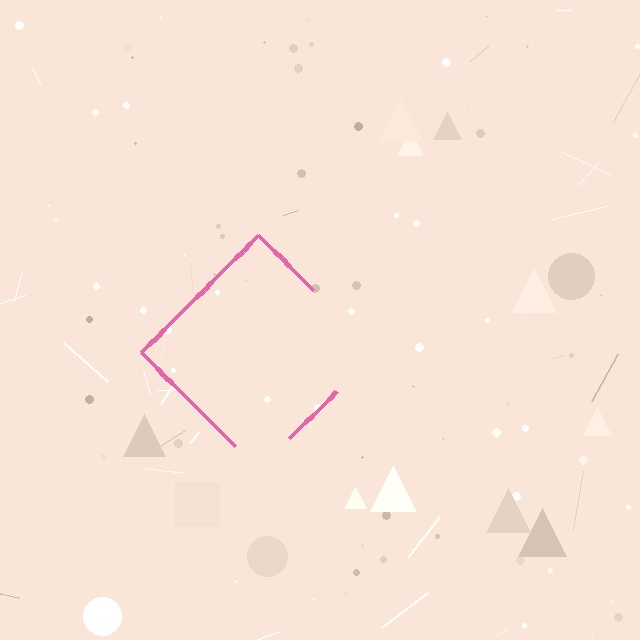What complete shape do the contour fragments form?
The contour fragments form a diamond.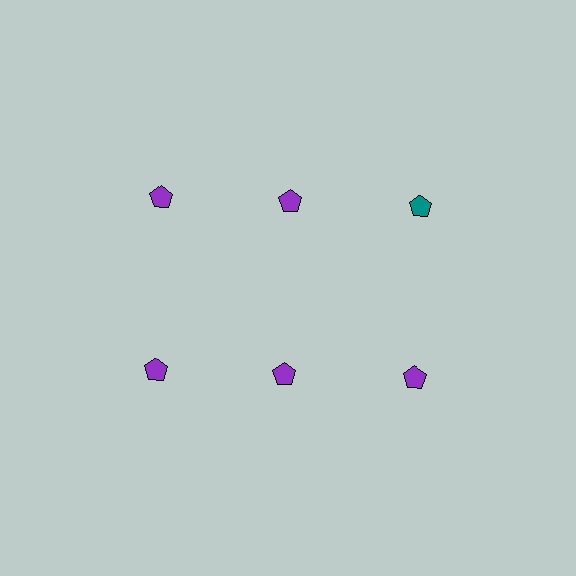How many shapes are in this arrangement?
There are 6 shapes arranged in a grid pattern.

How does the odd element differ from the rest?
It has a different color: teal instead of purple.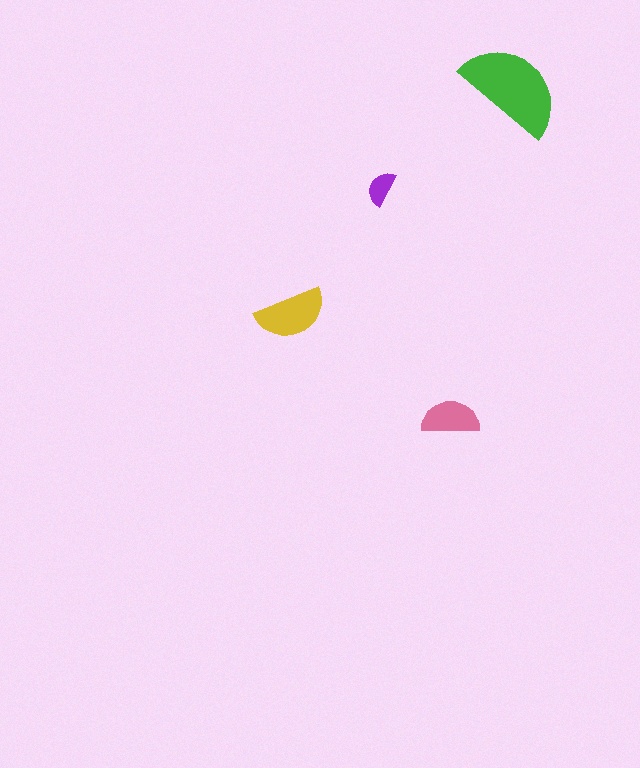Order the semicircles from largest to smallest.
the green one, the yellow one, the pink one, the purple one.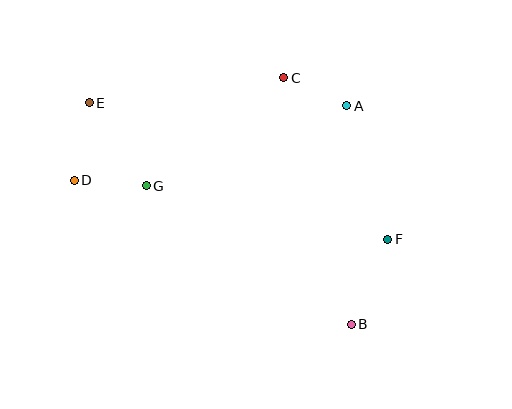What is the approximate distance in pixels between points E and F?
The distance between E and F is approximately 328 pixels.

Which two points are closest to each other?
Points A and C are closest to each other.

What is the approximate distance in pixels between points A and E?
The distance between A and E is approximately 257 pixels.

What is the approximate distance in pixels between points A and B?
The distance between A and B is approximately 219 pixels.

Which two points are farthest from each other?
Points B and E are farthest from each other.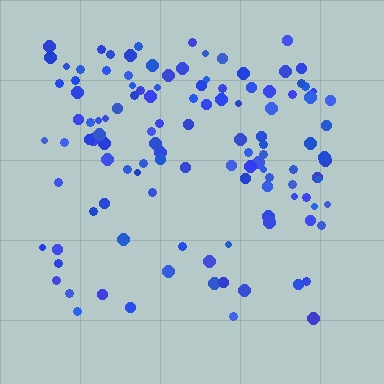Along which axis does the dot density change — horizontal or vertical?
Vertical.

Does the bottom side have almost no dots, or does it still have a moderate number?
Still a moderate number, just noticeably fewer than the top.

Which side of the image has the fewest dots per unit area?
The bottom.